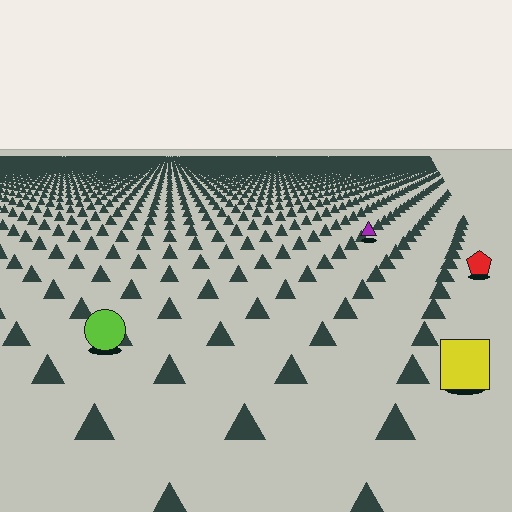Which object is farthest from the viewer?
The purple triangle is farthest from the viewer. It appears smaller and the ground texture around it is denser.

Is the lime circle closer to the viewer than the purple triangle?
Yes. The lime circle is closer — you can tell from the texture gradient: the ground texture is coarser near it.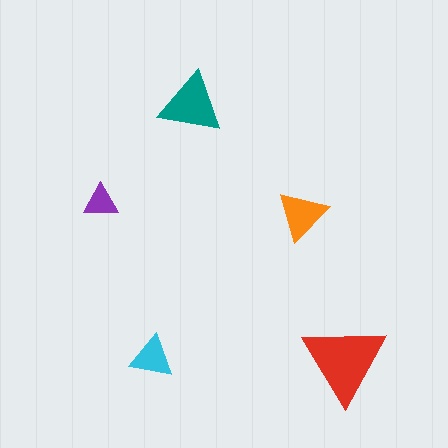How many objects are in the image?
There are 5 objects in the image.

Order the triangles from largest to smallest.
the red one, the teal one, the orange one, the cyan one, the purple one.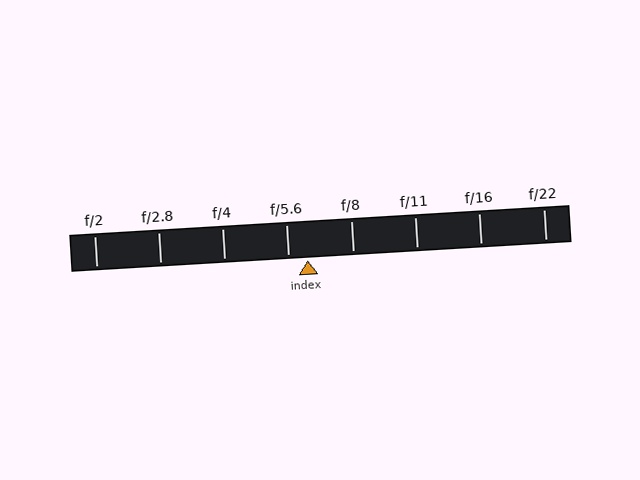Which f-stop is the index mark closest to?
The index mark is closest to f/5.6.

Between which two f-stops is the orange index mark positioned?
The index mark is between f/5.6 and f/8.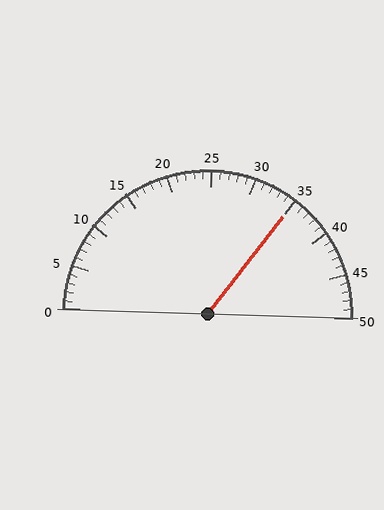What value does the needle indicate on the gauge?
The needle indicates approximately 35.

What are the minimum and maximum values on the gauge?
The gauge ranges from 0 to 50.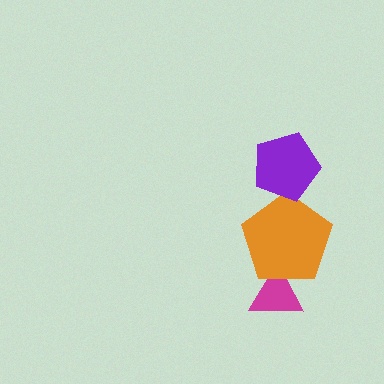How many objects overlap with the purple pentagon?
1 object overlaps with the purple pentagon.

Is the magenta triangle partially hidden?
Yes, it is partially covered by another shape.